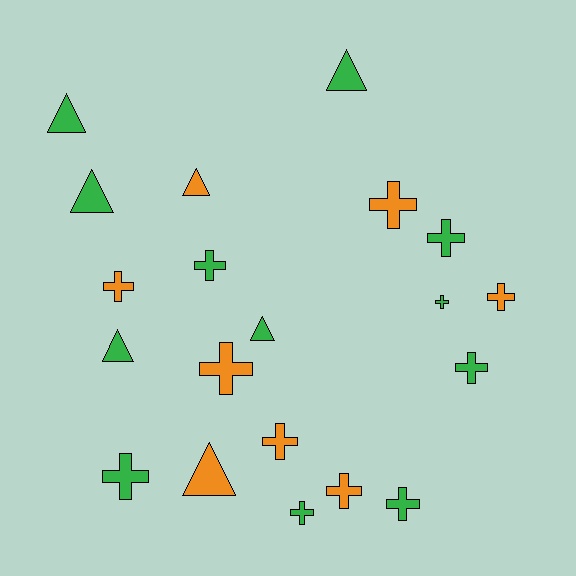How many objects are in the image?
There are 20 objects.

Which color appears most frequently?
Green, with 12 objects.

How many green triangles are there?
There are 5 green triangles.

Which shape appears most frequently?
Cross, with 13 objects.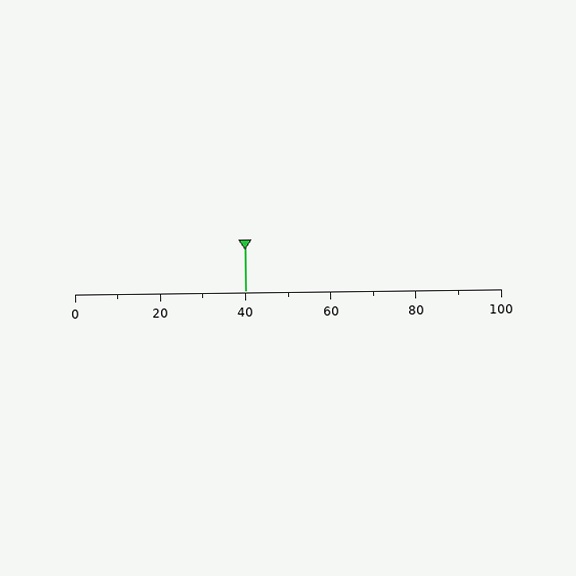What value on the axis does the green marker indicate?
The marker indicates approximately 40.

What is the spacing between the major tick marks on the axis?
The major ticks are spaced 20 apart.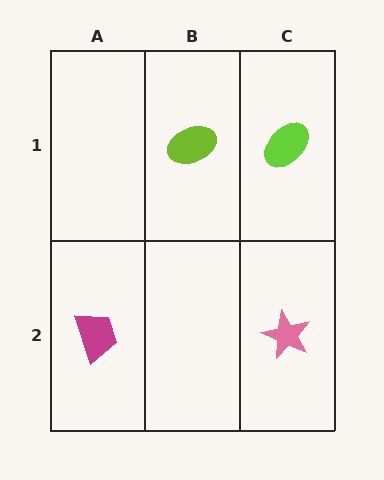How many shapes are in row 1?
2 shapes.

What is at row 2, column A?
A magenta trapezoid.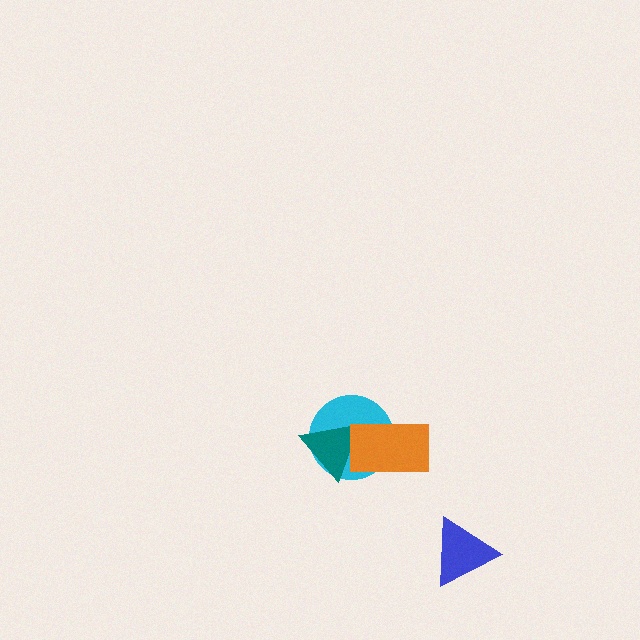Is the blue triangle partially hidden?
No, no other shape covers it.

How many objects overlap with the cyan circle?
2 objects overlap with the cyan circle.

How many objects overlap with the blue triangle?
0 objects overlap with the blue triangle.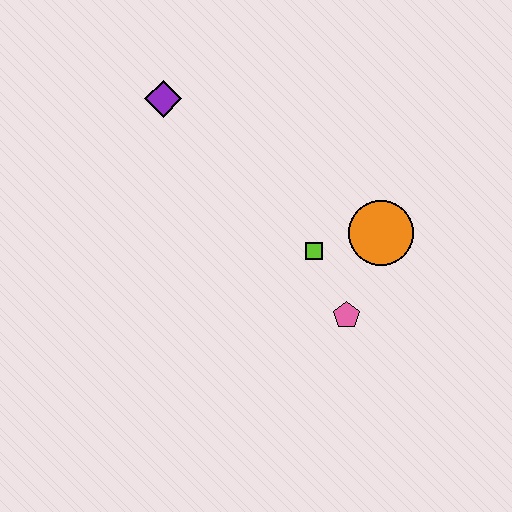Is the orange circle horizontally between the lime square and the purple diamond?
No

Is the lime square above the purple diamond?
No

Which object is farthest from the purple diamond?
The pink pentagon is farthest from the purple diamond.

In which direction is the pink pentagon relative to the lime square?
The pink pentagon is below the lime square.